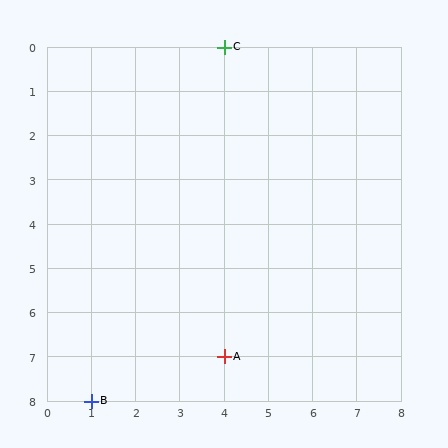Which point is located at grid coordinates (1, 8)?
Point B is at (1, 8).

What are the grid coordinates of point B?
Point B is at grid coordinates (1, 8).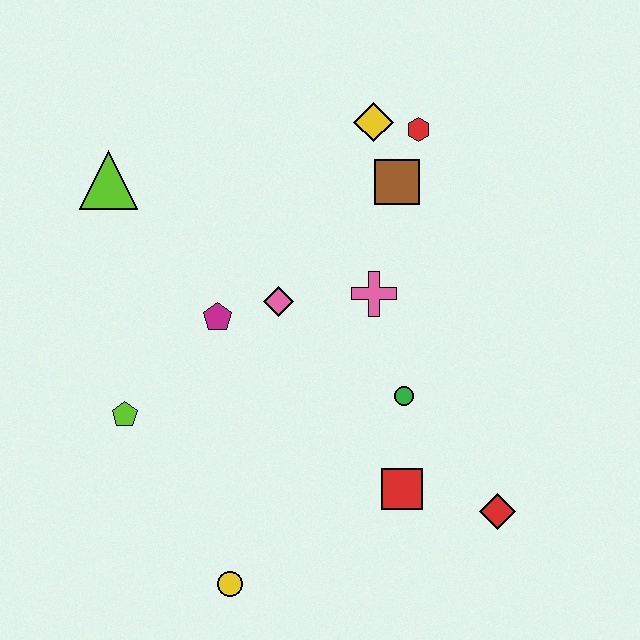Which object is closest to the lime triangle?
The magenta pentagon is closest to the lime triangle.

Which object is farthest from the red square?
The lime triangle is farthest from the red square.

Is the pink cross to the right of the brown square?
No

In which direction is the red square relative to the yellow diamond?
The red square is below the yellow diamond.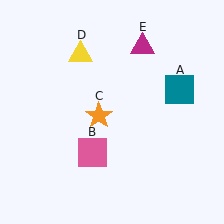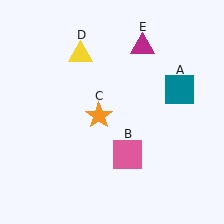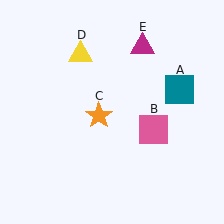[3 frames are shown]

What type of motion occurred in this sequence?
The pink square (object B) rotated counterclockwise around the center of the scene.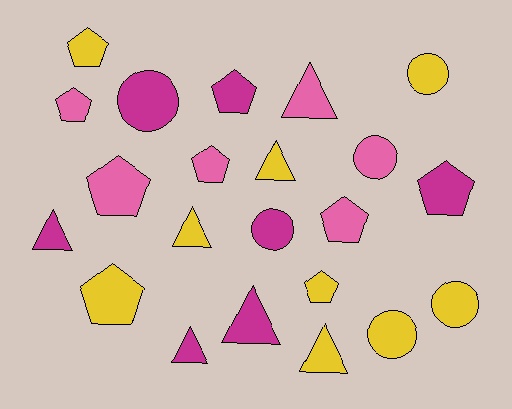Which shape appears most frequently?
Pentagon, with 9 objects.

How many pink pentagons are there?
There are 4 pink pentagons.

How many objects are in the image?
There are 22 objects.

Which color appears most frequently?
Yellow, with 9 objects.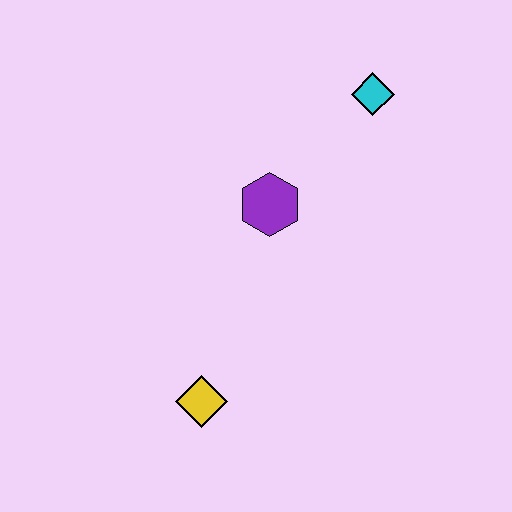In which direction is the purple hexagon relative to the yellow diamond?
The purple hexagon is above the yellow diamond.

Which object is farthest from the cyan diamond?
The yellow diamond is farthest from the cyan diamond.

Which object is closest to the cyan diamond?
The purple hexagon is closest to the cyan diamond.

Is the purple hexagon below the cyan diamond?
Yes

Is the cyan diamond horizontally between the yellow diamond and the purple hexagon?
No